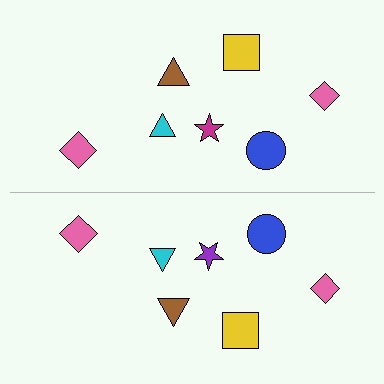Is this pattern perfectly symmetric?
No, the pattern is not perfectly symmetric. The purple star on the bottom side breaks the symmetry — its mirror counterpart is magenta.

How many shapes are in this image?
There are 14 shapes in this image.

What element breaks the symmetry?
The purple star on the bottom side breaks the symmetry — its mirror counterpart is magenta.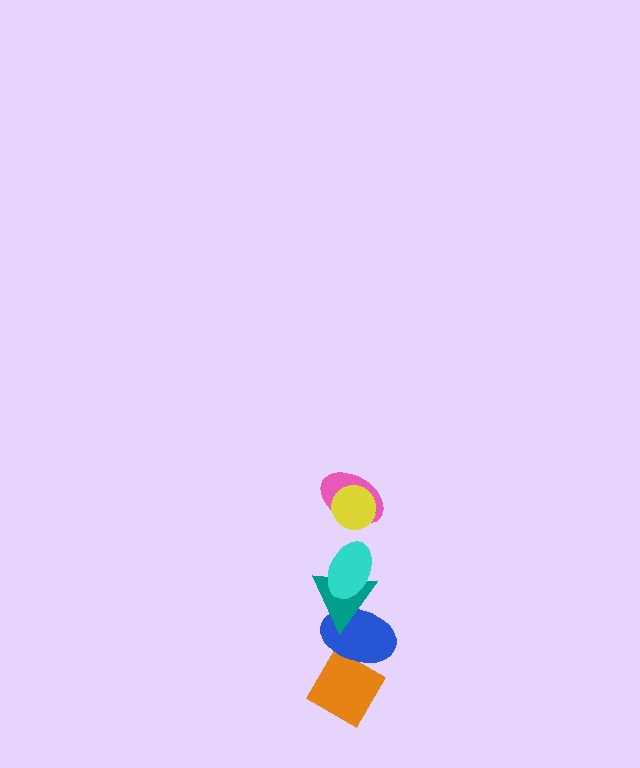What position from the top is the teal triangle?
The teal triangle is 4th from the top.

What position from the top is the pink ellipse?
The pink ellipse is 2nd from the top.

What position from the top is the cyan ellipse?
The cyan ellipse is 3rd from the top.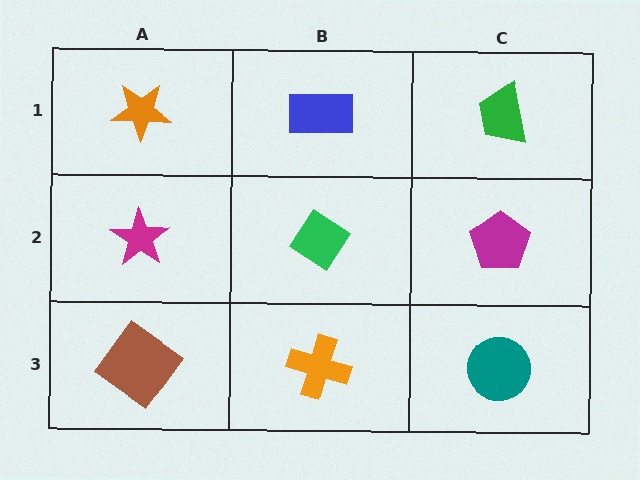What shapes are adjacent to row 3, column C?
A magenta pentagon (row 2, column C), an orange cross (row 3, column B).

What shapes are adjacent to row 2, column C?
A green trapezoid (row 1, column C), a teal circle (row 3, column C), a green diamond (row 2, column B).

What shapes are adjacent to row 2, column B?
A blue rectangle (row 1, column B), an orange cross (row 3, column B), a magenta star (row 2, column A), a magenta pentagon (row 2, column C).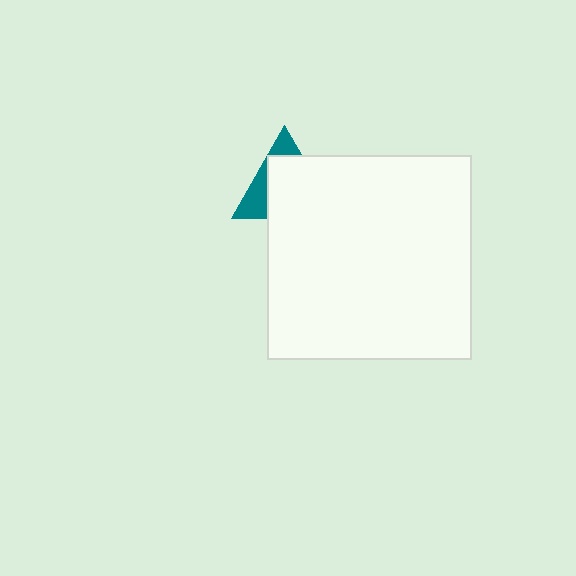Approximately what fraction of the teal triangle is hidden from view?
Roughly 66% of the teal triangle is hidden behind the white square.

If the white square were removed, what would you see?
You would see the complete teal triangle.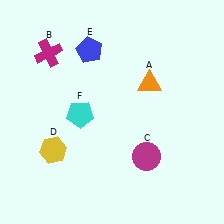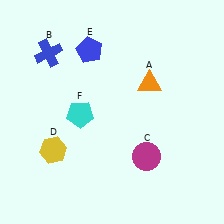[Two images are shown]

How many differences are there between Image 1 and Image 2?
There is 1 difference between the two images.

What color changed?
The cross (B) changed from magenta in Image 1 to blue in Image 2.